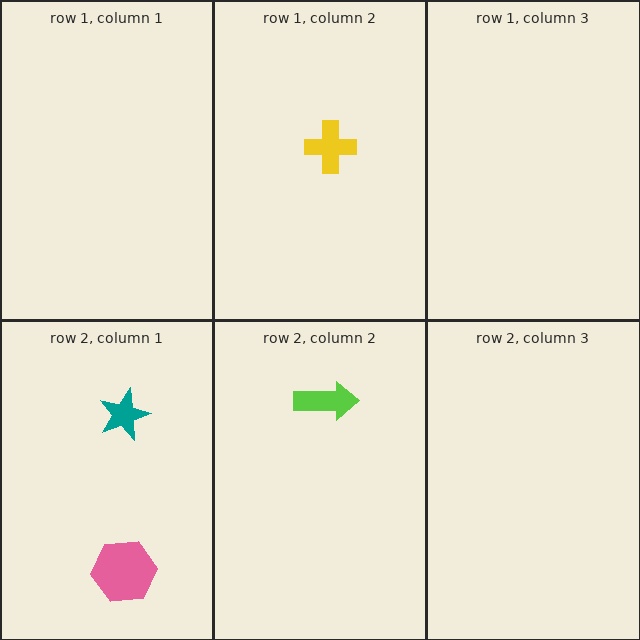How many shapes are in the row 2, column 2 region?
1.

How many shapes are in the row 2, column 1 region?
2.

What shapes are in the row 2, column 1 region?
The pink hexagon, the teal star.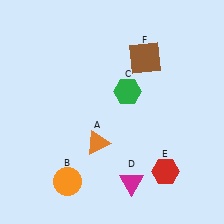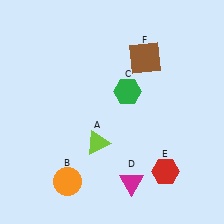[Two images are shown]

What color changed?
The triangle (A) changed from orange in Image 1 to lime in Image 2.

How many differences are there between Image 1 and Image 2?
There is 1 difference between the two images.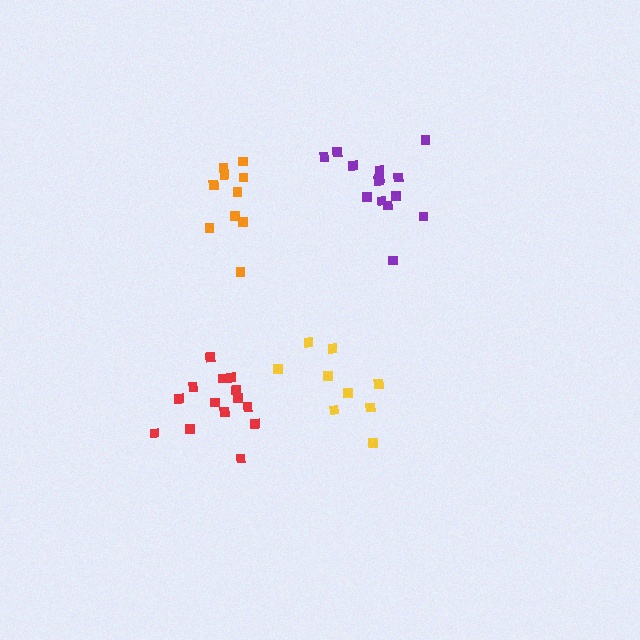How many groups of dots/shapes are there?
There are 4 groups.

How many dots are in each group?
Group 1: 9 dots, Group 2: 14 dots, Group 3: 14 dots, Group 4: 10 dots (47 total).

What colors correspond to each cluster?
The clusters are colored: yellow, purple, red, orange.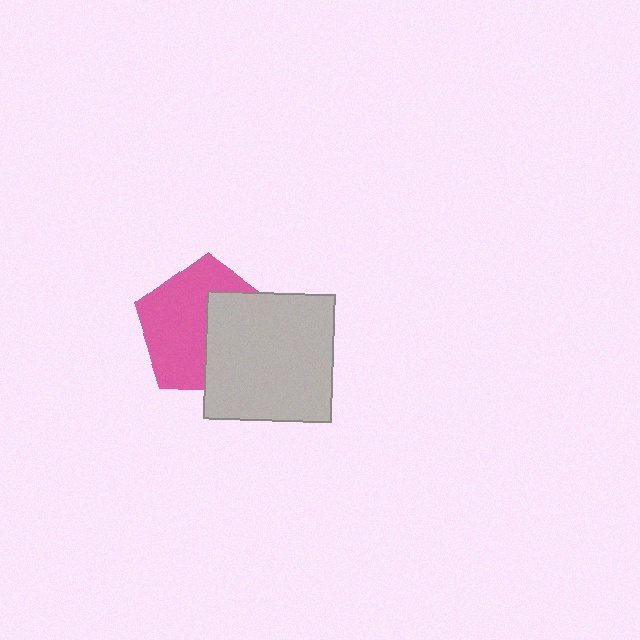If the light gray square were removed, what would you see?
You would see the complete pink pentagon.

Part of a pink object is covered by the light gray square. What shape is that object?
It is a pentagon.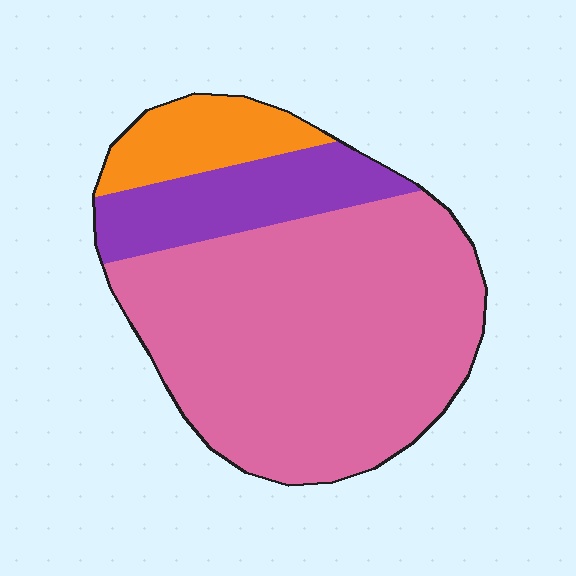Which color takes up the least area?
Orange, at roughly 10%.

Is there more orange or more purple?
Purple.